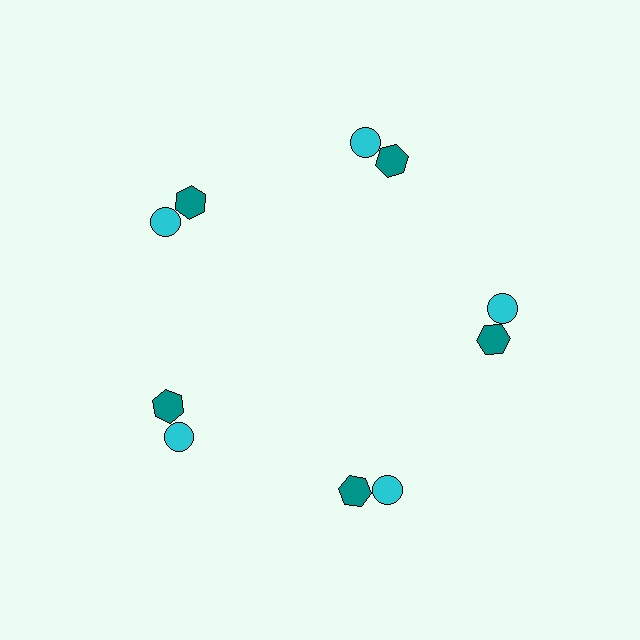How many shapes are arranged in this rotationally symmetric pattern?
There are 10 shapes, arranged in 5 groups of 2.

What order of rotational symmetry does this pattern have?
This pattern has 5-fold rotational symmetry.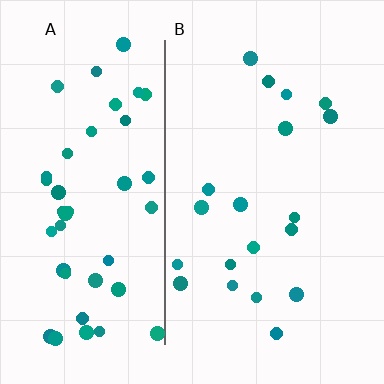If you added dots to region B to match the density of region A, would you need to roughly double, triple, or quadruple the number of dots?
Approximately double.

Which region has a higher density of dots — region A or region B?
A (the left).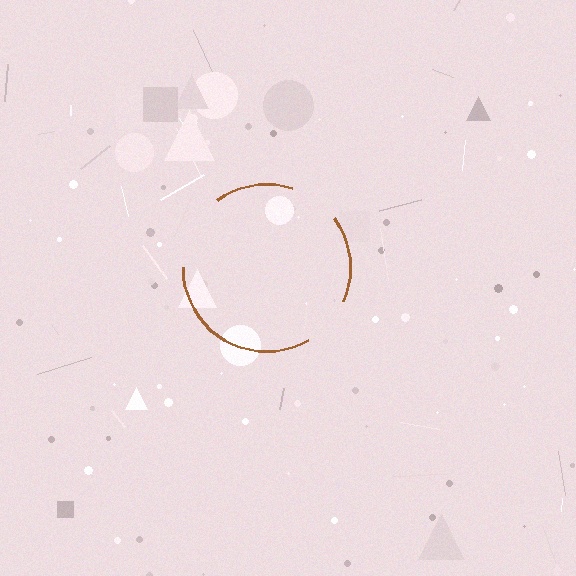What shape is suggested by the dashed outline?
The dashed outline suggests a circle.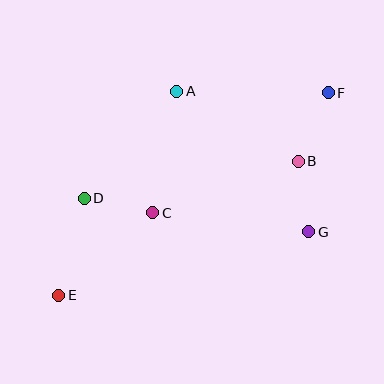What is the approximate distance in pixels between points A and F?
The distance between A and F is approximately 152 pixels.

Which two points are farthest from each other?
Points E and F are farthest from each other.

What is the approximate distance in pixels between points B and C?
The distance between B and C is approximately 155 pixels.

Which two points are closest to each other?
Points C and D are closest to each other.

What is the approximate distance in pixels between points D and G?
The distance between D and G is approximately 227 pixels.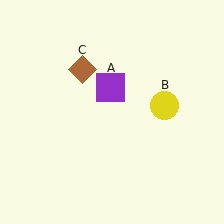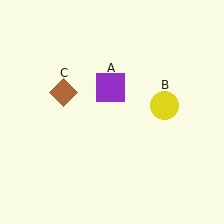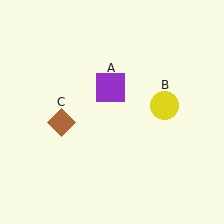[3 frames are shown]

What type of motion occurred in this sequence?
The brown diamond (object C) rotated counterclockwise around the center of the scene.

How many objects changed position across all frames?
1 object changed position: brown diamond (object C).